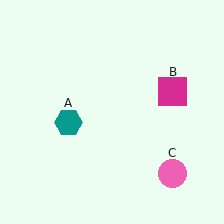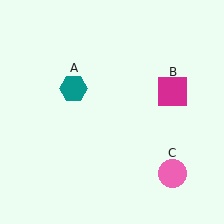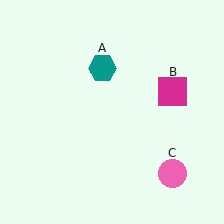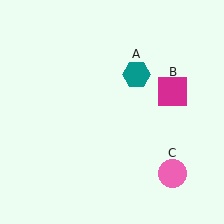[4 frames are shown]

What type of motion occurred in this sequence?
The teal hexagon (object A) rotated clockwise around the center of the scene.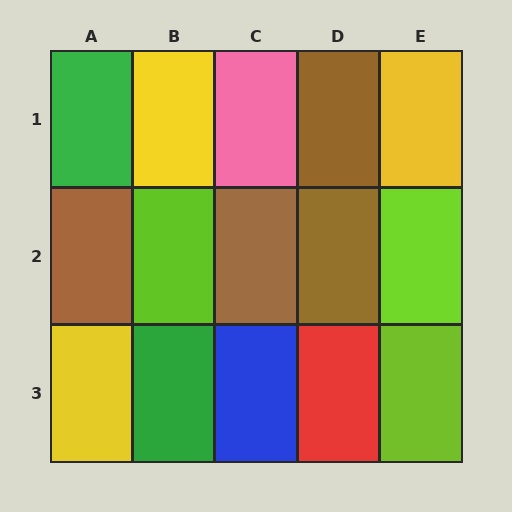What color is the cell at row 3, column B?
Green.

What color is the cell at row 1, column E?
Yellow.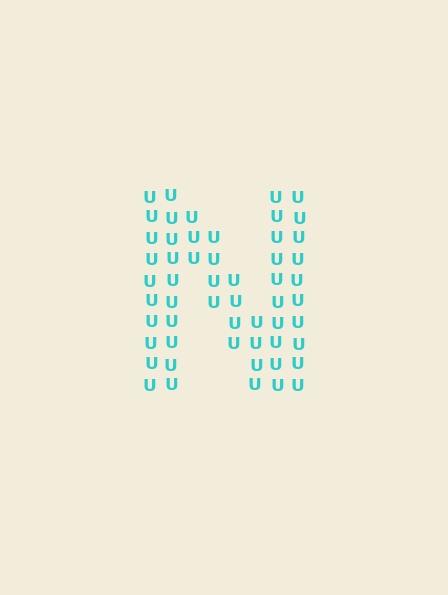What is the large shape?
The large shape is the letter N.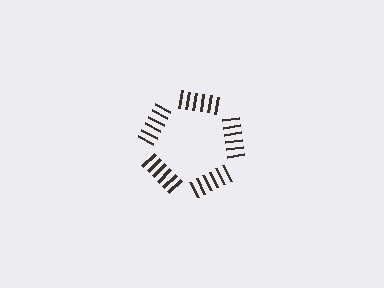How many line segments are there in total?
30 — 6 along each of the 5 edges.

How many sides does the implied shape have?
5 sides — the line-ends trace a pentagon.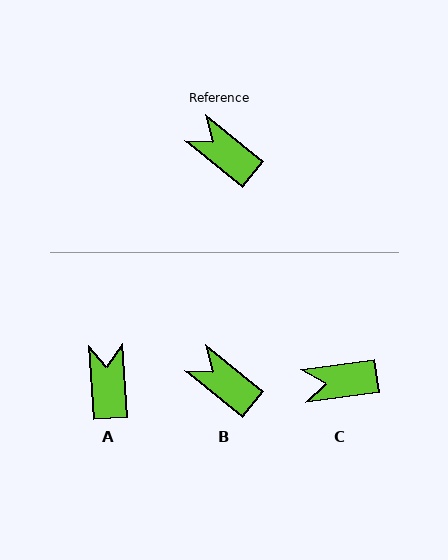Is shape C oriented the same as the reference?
No, it is off by about 47 degrees.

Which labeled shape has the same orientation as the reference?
B.